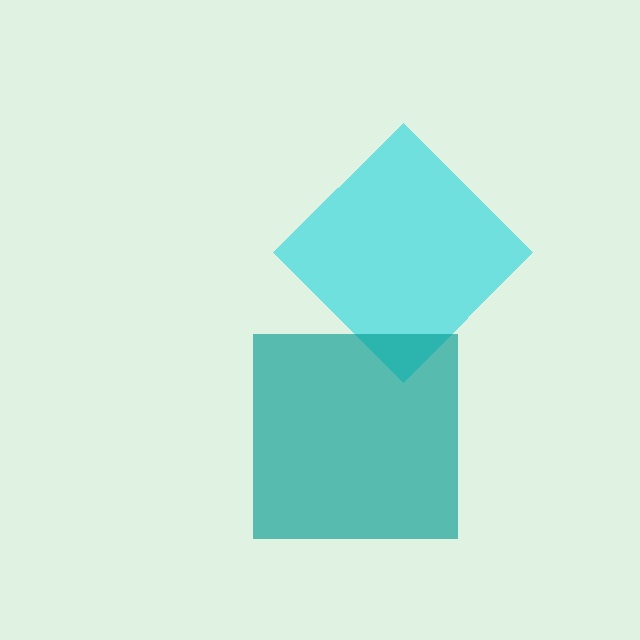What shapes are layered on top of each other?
The layered shapes are: a cyan diamond, a teal square.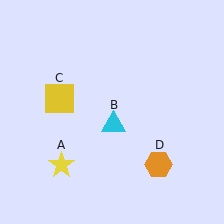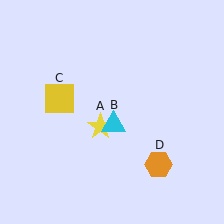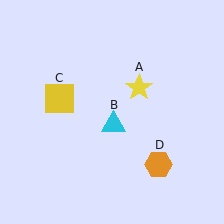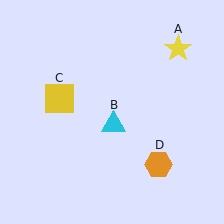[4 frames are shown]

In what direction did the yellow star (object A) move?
The yellow star (object A) moved up and to the right.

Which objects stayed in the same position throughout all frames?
Cyan triangle (object B) and yellow square (object C) and orange hexagon (object D) remained stationary.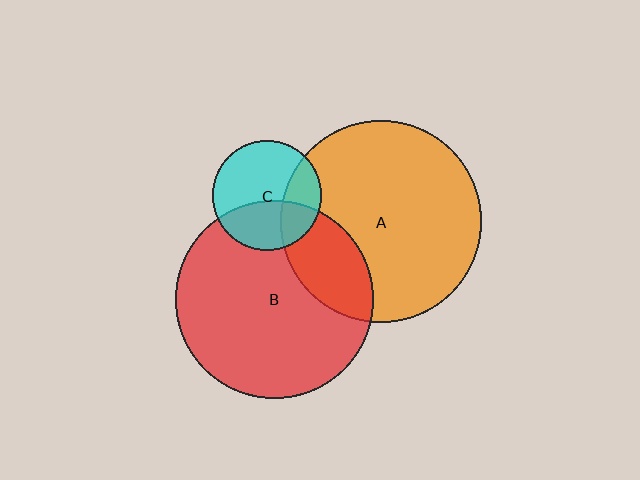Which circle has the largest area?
Circle A (orange).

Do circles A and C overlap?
Yes.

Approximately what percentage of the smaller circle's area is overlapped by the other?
Approximately 25%.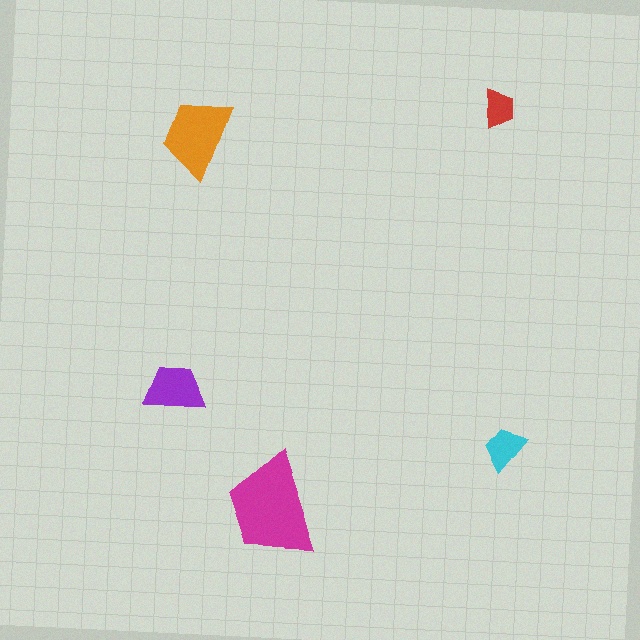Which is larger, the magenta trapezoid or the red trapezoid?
The magenta one.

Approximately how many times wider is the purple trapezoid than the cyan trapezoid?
About 1.5 times wider.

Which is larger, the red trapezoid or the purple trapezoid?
The purple one.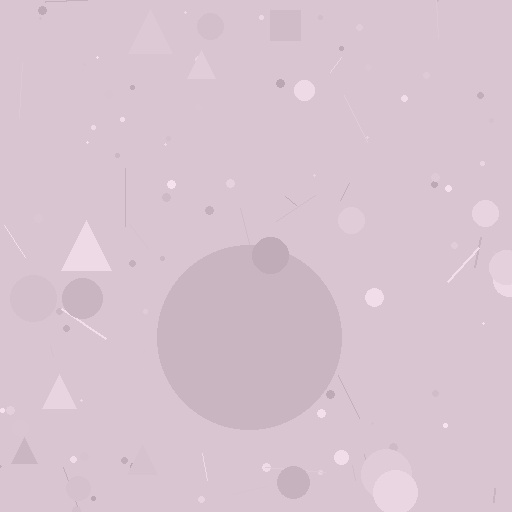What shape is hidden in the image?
A circle is hidden in the image.